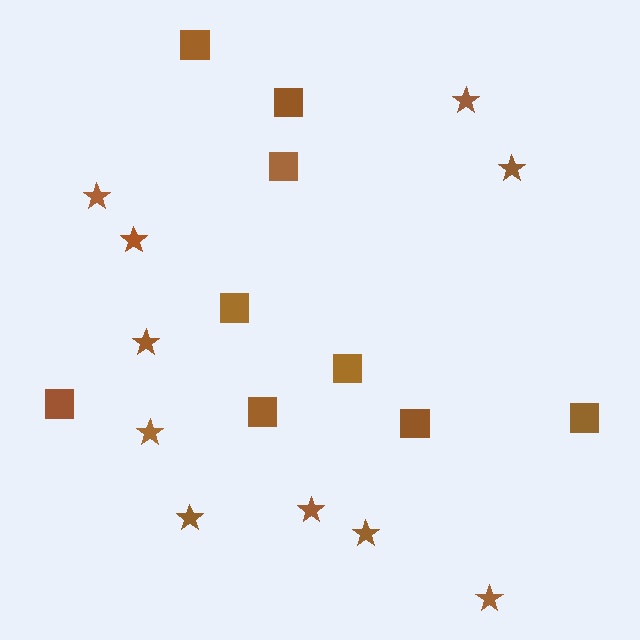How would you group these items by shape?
There are 2 groups: one group of stars (10) and one group of squares (9).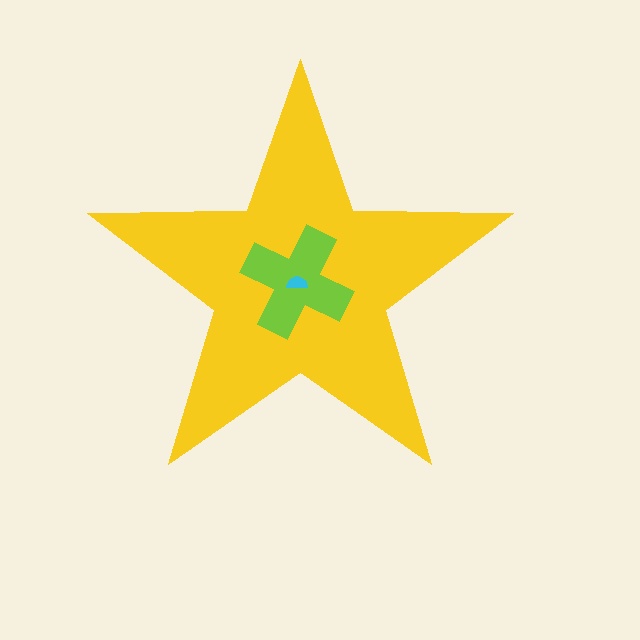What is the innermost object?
The cyan semicircle.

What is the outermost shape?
The yellow star.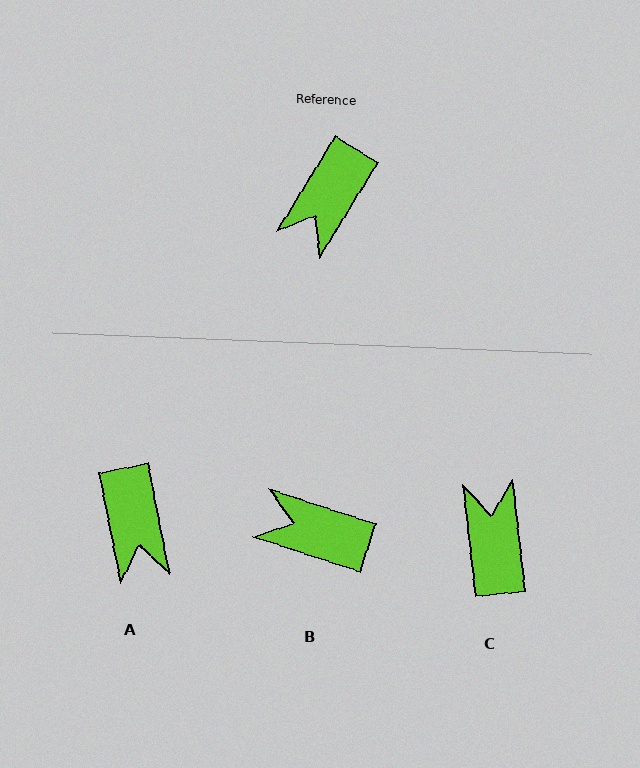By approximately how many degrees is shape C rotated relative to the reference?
Approximately 142 degrees clockwise.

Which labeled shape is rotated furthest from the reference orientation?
C, about 142 degrees away.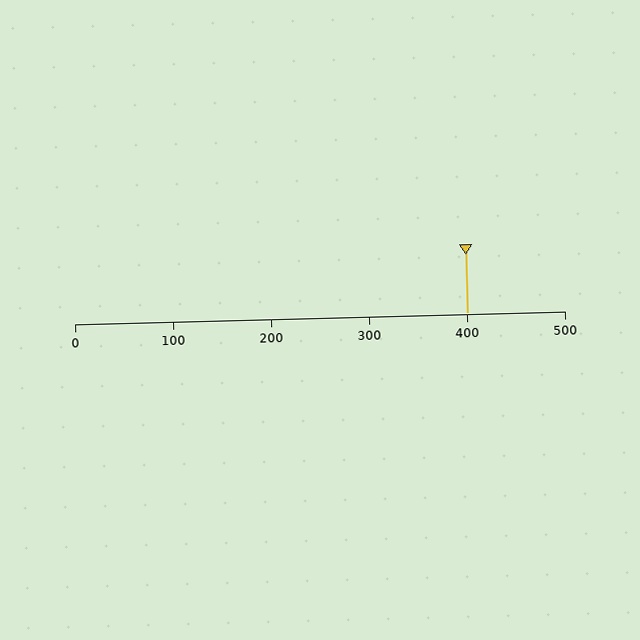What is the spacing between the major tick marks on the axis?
The major ticks are spaced 100 apart.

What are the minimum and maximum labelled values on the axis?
The axis runs from 0 to 500.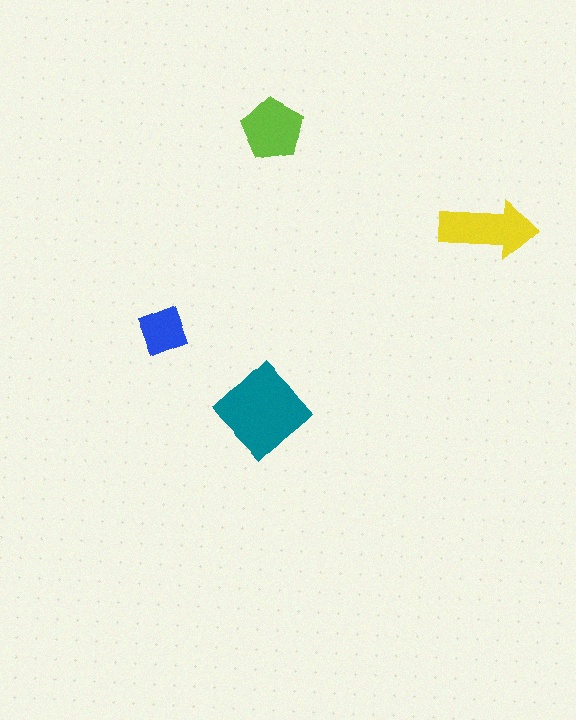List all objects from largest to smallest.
The teal diamond, the yellow arrow, the lime pentagon, the blue square.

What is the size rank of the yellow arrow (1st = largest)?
2nd.